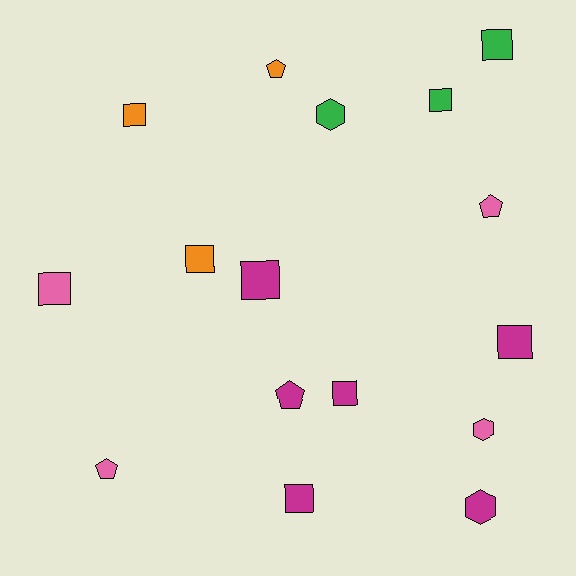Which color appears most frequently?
Magenta, with 6 objects.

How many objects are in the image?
There are 16 objects.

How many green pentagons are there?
There are no green pentagons.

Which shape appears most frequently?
Square, with 9 objects.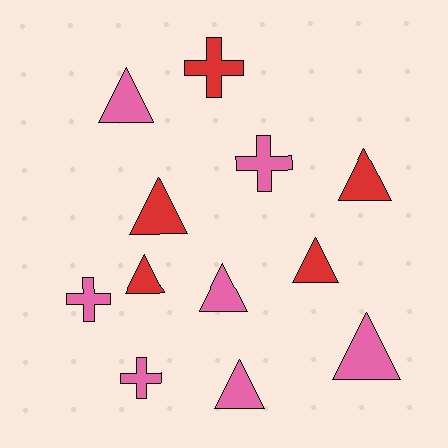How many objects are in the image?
There are 12 objects.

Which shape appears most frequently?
Triangle, with 8 objects.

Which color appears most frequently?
Pink, with 7 objects.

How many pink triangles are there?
There are 4 pink triangles.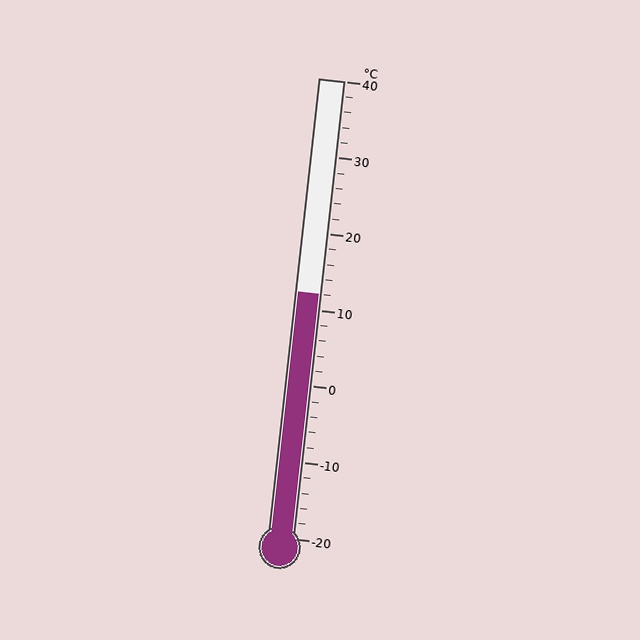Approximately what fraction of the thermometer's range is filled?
The thermometer is filled to approximately 55% of its range.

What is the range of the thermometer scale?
The thermometer scale ranges from -20°C to 40°C.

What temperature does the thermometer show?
The thermometer shows approximately 12°C.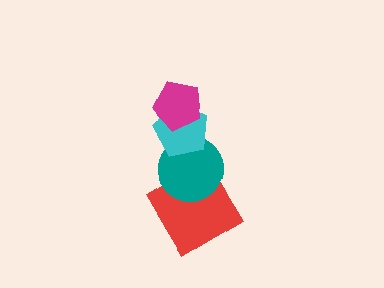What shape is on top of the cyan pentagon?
The magenta pentagon is on top of the cyan pentagon.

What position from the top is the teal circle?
The teal circle is 3rd from the top.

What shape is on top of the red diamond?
The teal circle is on top of the red diamond.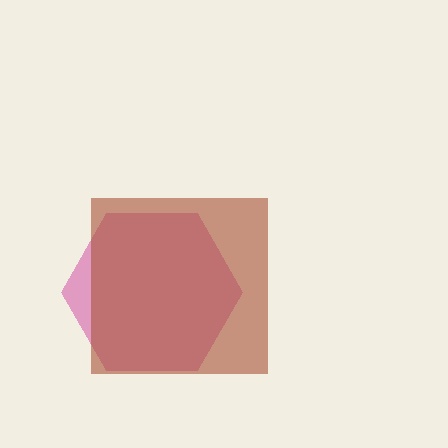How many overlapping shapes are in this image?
There are 2 overlapping shapes in the image.